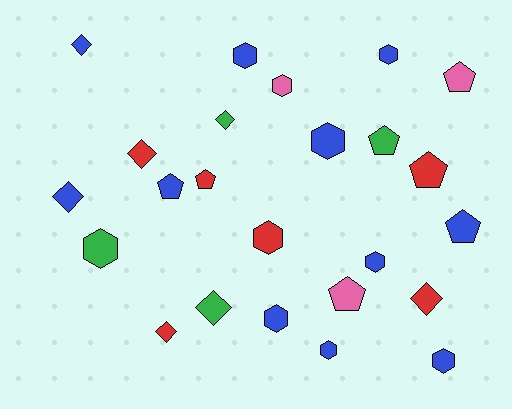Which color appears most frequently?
Blue, with 11 objects.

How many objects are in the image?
There are 24 objects.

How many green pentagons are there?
There is 1 green pentagon.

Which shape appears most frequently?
Hexagon, with 10 objects.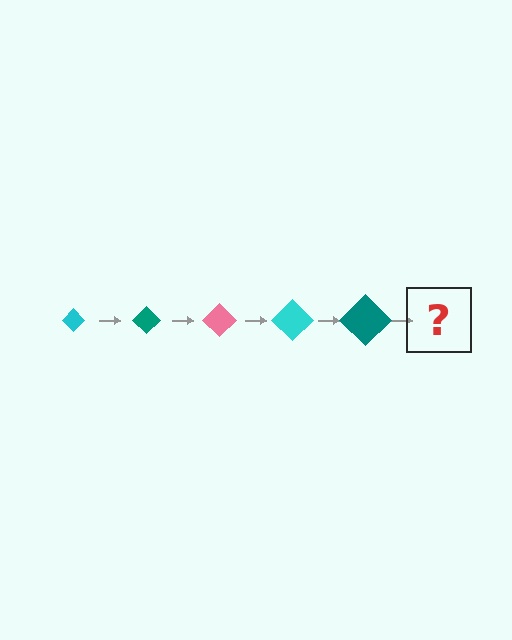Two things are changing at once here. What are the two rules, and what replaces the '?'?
The two rules are that the diamond grows larger each step and the color cycles through cyan, teal, and pink. The '?' should be a pink diamond, larger than the previous one.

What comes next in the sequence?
The next element should be a pink diamond, larger than the previous one.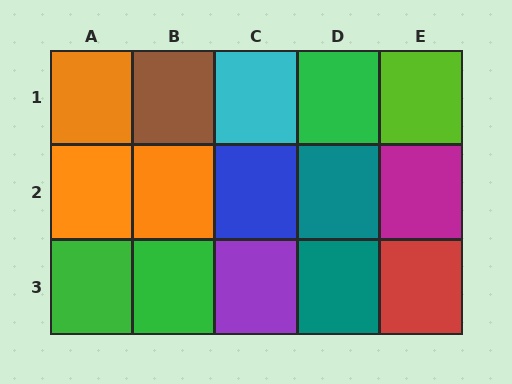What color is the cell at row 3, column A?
Green.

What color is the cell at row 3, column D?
Teal.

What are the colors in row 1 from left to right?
Orange, brown, cyan, green, lime.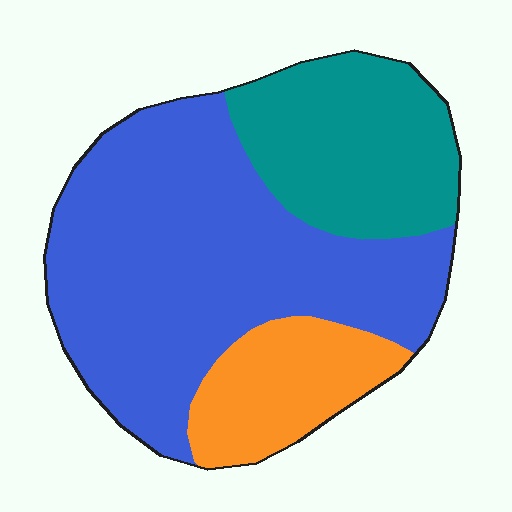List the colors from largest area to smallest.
From largest to smallest: blue, teal, orange.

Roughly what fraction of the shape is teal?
Teal covers about 25% of the shape.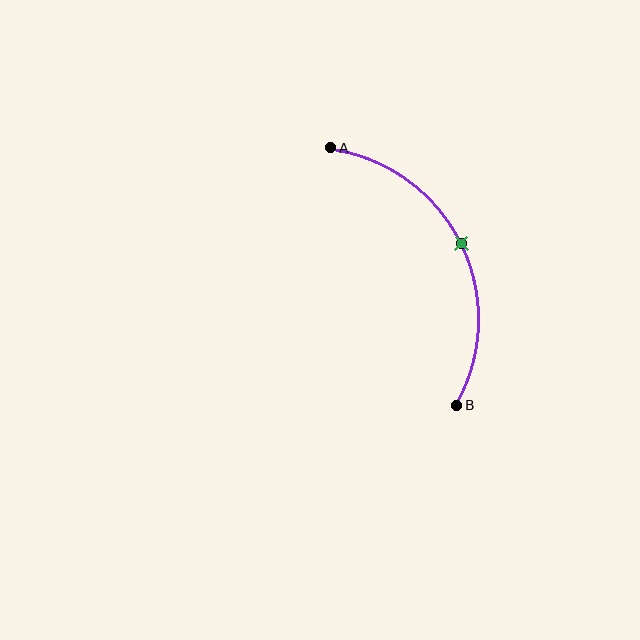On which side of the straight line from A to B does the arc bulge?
The arc bulges to the right of the straight line connecting A and B.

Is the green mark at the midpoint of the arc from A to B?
Yes. The green mark lies on the arc at equal arc-length from both A and B — it is the arc midpoint.